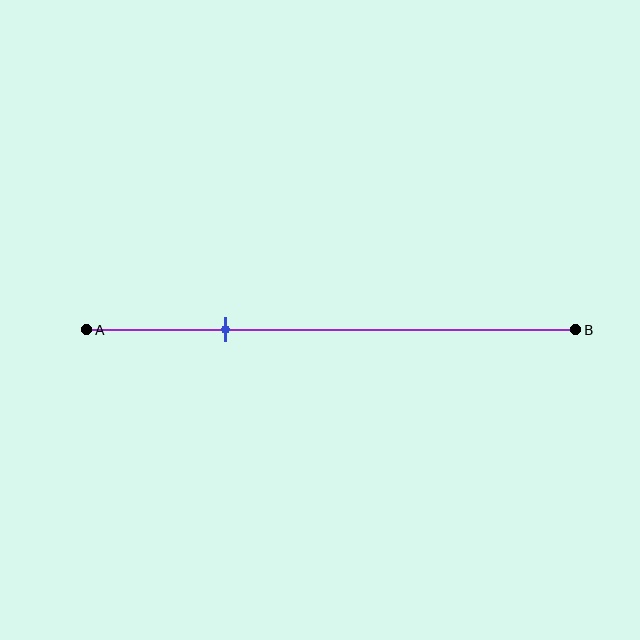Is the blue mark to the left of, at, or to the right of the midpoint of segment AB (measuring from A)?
The blue mark is to the left of the midpoint of segment AB.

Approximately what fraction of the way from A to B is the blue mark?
The blue mark is approximately 30% of the way from A to B.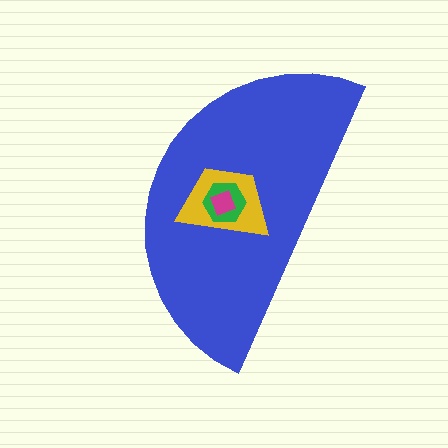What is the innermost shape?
The magenta diamond.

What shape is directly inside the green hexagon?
The magenta diamond.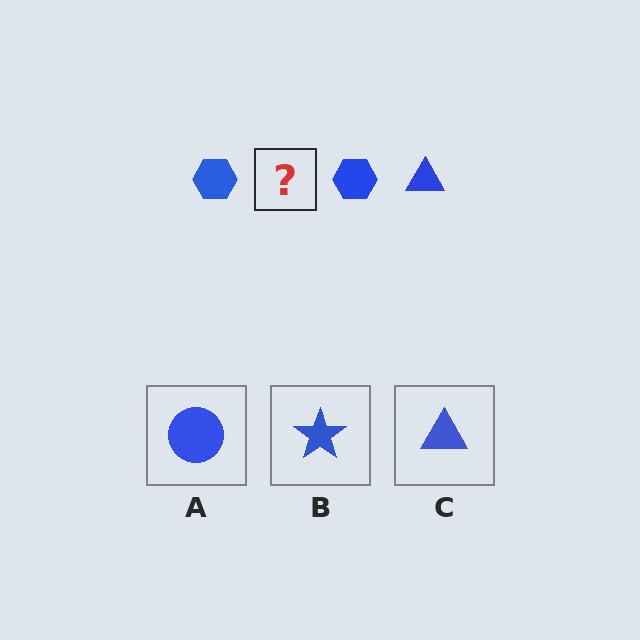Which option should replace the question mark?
Option C.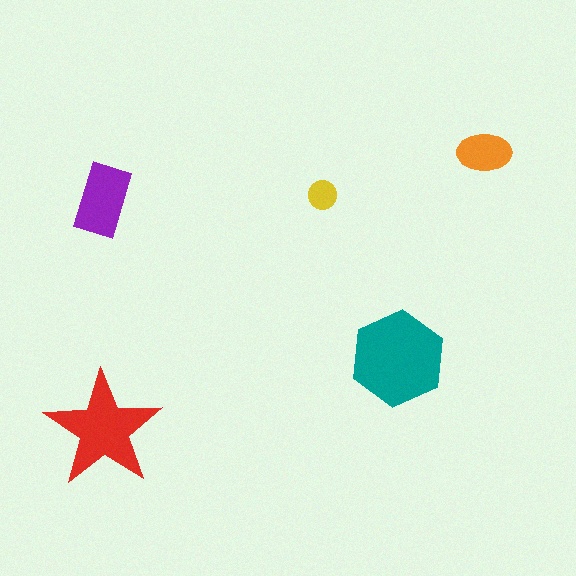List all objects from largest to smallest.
The teal hexagon, the red star, the purple rectangle, the orange ellipse, the yellow circle.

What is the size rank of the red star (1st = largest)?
2nd.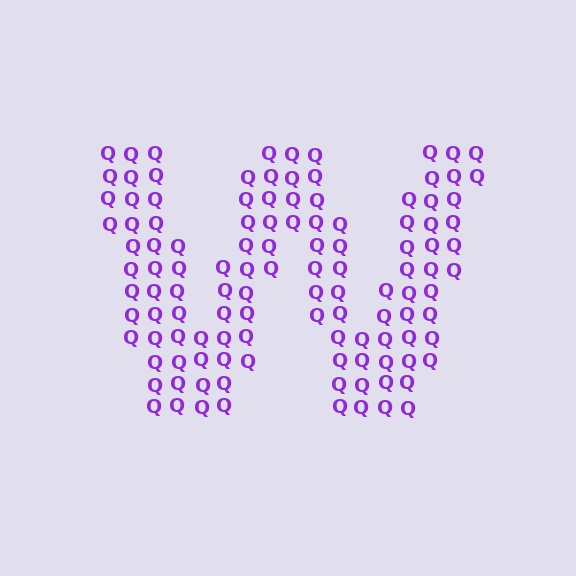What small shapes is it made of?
It is made of small letter Q's.